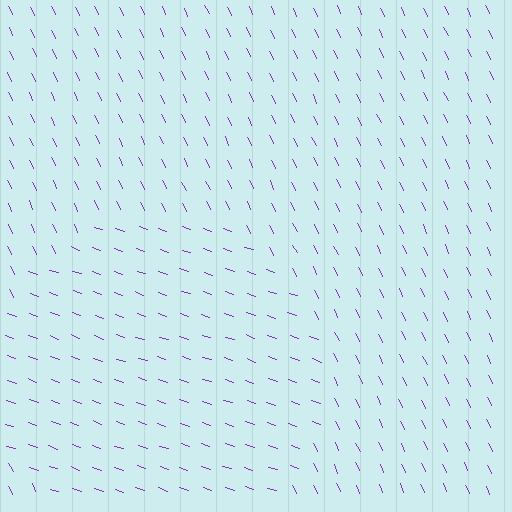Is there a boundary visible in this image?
Yes, there is a texture boundary formed by a change in line orientation.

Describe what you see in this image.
The image is filled with small purple line segments. A circle region in the image has lines oriented differently from the surrounding lines, creating a visible texture boundary.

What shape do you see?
I see a circle.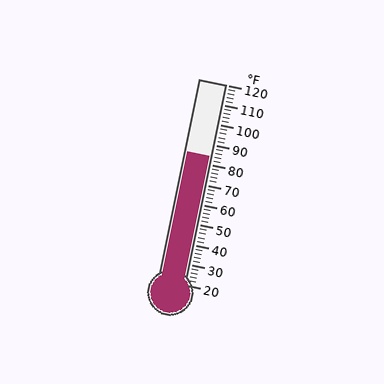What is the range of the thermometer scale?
The thermometer scale ranges from 20°F to 120°F.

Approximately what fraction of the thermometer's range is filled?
The thermometer is filled to approximately 65% of its range.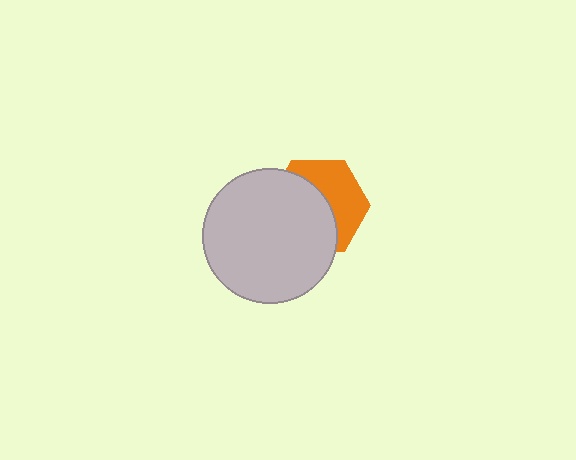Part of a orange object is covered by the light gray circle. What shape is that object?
It is a hexagon.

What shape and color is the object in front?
The object in front is a light gray circle.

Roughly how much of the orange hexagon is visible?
A small part of it is visible (roughly 44%).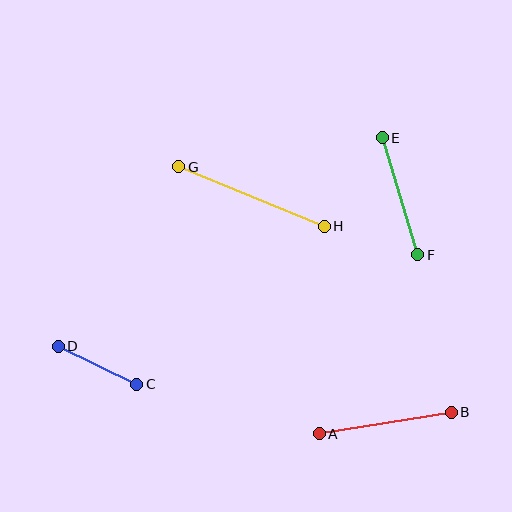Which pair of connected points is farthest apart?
Points G and H are farthest apart.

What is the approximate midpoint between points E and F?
The midpoint is at approximately (400, 196) pixels.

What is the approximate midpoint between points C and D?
The midpoint is at approximately (98, 365) pixels.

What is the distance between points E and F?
The distance is approximately 122 pixels.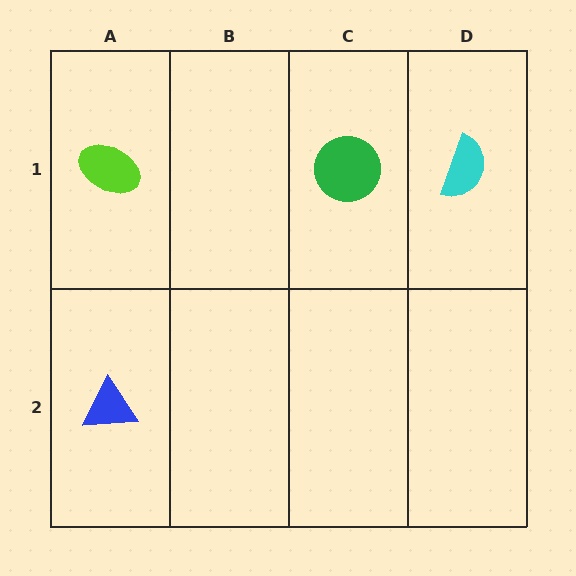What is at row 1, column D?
A cyan semicircle.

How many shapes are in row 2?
1 shape.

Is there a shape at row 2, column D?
No, that cell is empty.